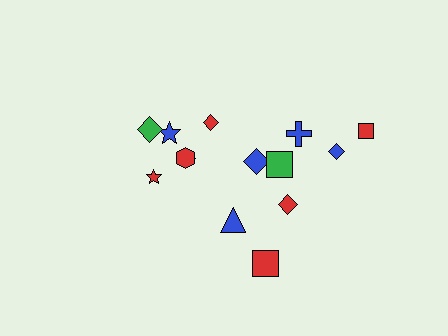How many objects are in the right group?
There are 8 objects.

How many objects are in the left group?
There are 6 objects.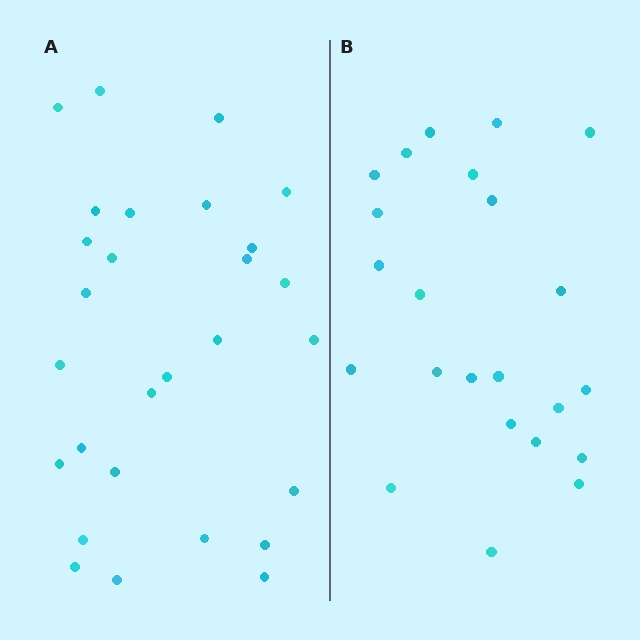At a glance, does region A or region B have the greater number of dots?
Region A (the left region) has more dots.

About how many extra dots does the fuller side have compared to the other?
Region A has about 5 more dots than region B.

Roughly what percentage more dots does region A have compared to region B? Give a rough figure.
About 20% more.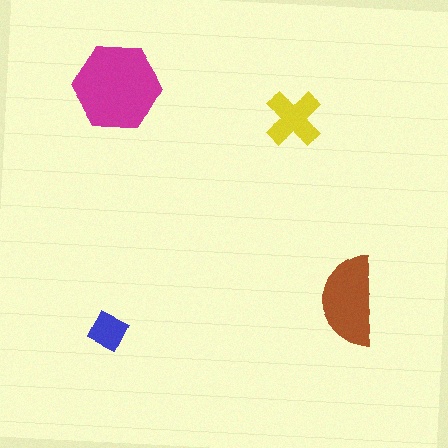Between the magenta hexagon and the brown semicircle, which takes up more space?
The magenta hexagon.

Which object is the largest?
The magenta hexagon.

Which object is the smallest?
The blue square.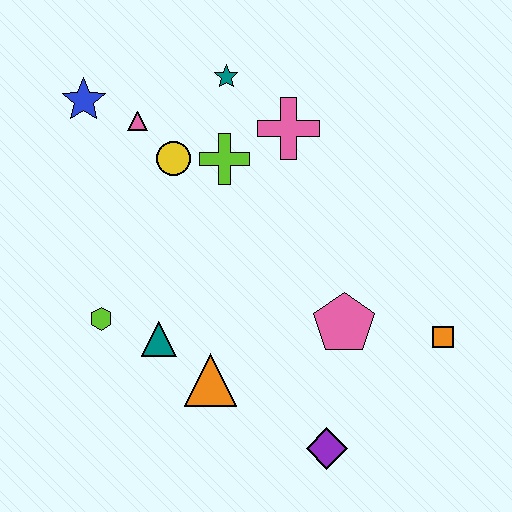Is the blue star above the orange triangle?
Yes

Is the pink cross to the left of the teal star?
No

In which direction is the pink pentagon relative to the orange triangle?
The pink pentagon is to the right of the orange triangle.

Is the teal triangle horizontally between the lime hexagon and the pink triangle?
No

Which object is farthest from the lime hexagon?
The orange square is farthest from the lime hexagon.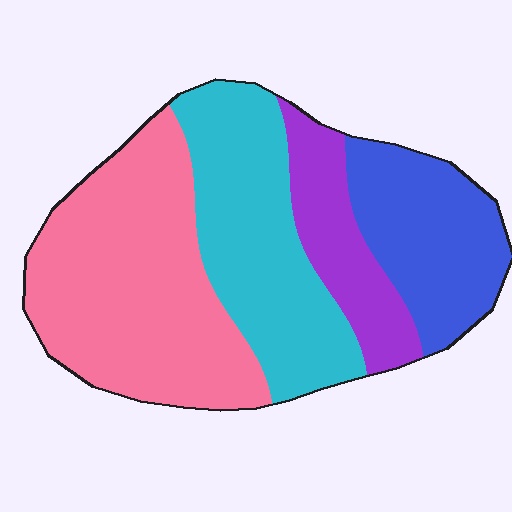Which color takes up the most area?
Pink, at roughly 40%.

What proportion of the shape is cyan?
Cyan covers around 30% of the shape.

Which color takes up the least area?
Purple, at roughly 15%.